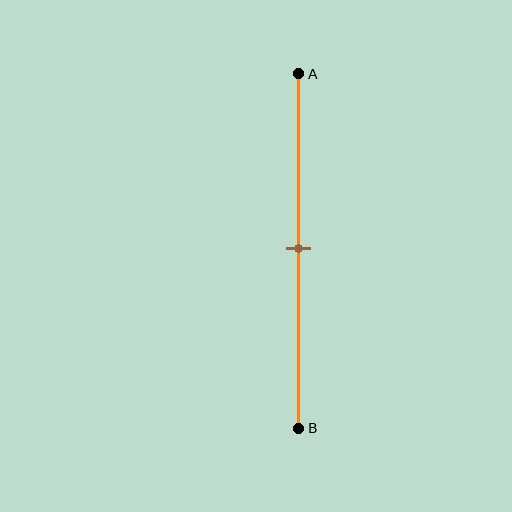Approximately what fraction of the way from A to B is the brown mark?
The brown mark is approximately 50% of the way from A to B.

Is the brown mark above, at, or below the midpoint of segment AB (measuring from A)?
The brown mark is approximately at the midpoint of segment AB.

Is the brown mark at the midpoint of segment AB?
Yes, the mark is approximately at the midpoint.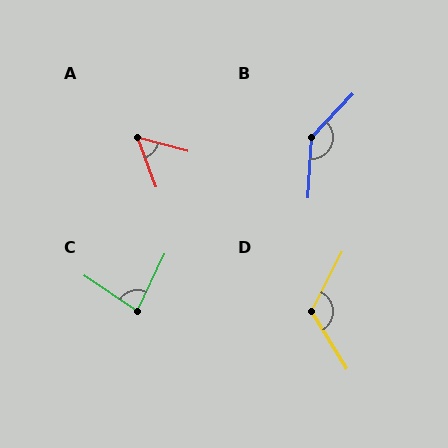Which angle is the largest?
B, at approximately 140 degrees.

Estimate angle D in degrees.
Approximately 121 degrees.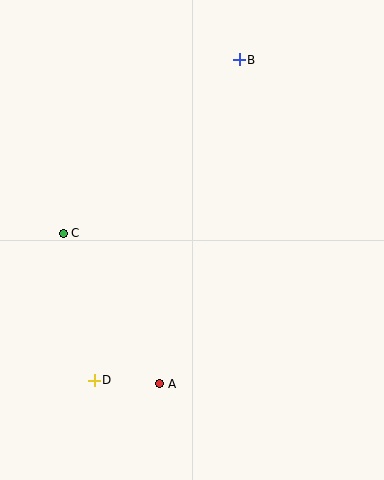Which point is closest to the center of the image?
Point C at (63, 233) is closest to the center.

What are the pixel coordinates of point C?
Point C is at (63, 233).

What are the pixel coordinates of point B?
Point B is at (239, 60).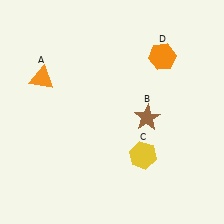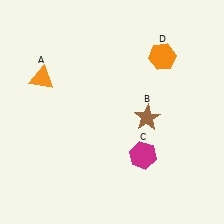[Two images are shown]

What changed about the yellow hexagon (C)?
In Image 1, C is yellow. In Image 2, it changed to magenta.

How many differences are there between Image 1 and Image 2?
There is 1 difference between the two images.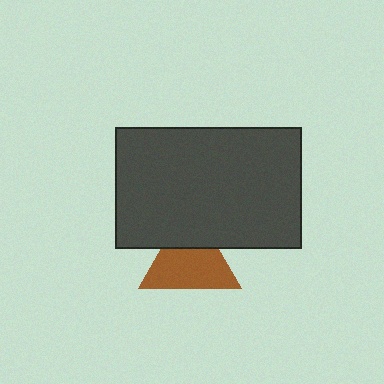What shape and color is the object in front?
The object in front is a dark gray rectangle.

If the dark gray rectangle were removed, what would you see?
You would see the complete brown triangle.